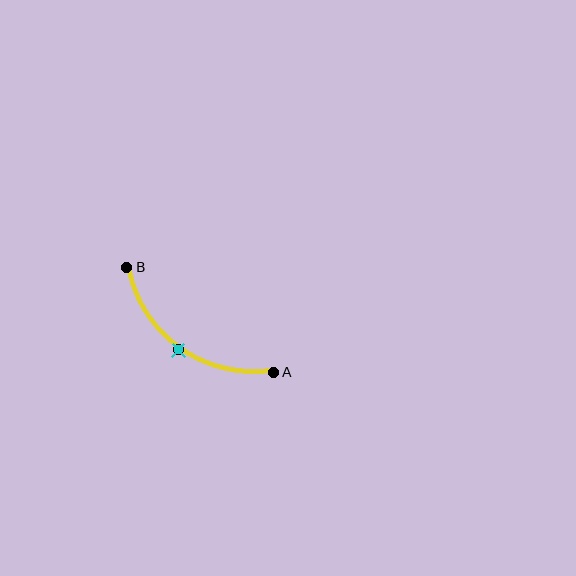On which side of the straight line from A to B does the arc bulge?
The arc bulges below and to the left of the straight line connecting A and B.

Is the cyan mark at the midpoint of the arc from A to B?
Yes. The cyan mark lies on the arc at equal arc-length from both A and B — it is the arc midpoint.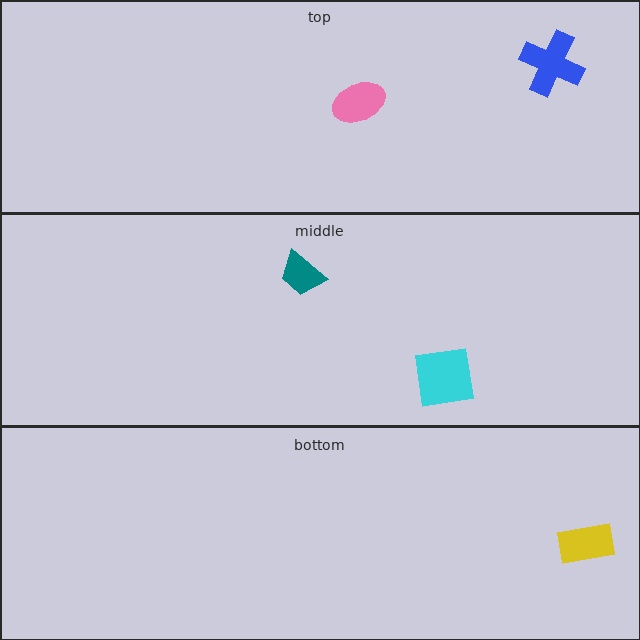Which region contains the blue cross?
The top region.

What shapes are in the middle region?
The teal trapezoid, the cyan square.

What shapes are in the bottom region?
The yellow rectangle.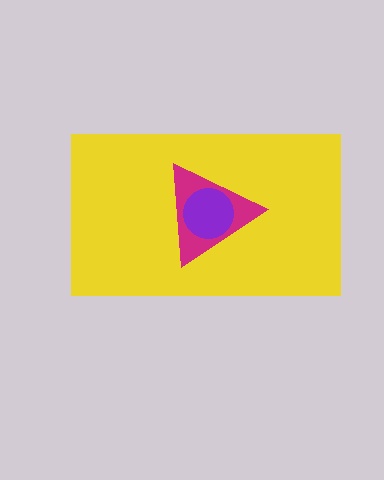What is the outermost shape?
The yellow rectangle.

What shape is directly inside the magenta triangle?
The purple circle.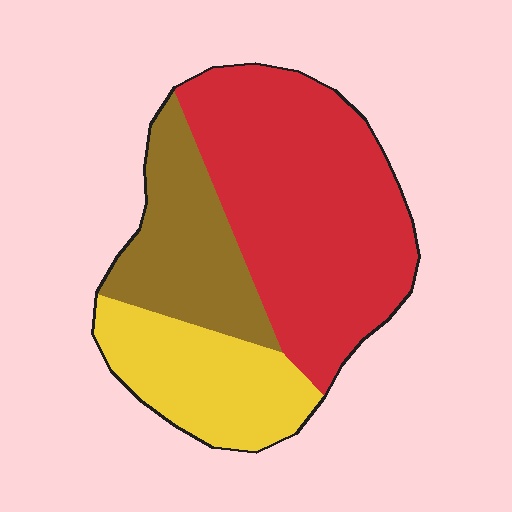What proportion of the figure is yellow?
Yellow covers about 25% of the figure.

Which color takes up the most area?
Red, at roughly 55%.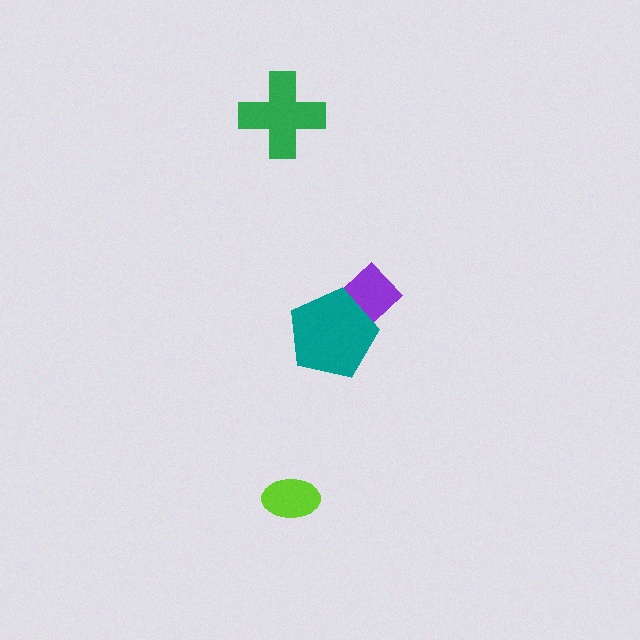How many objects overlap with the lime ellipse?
0 objects overlap with the lime ellipse.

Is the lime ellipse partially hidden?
No, no other shape covers it.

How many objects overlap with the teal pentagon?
1 object overlaps with the teal pentagon.